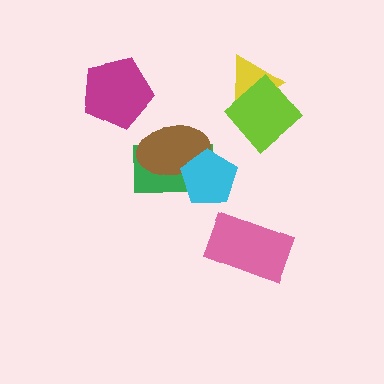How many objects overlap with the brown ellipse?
2 objects overlap with the brown ellipse.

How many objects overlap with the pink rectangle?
0 objects overlap with the pink rectangle.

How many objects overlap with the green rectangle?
2 objects overlap with the green rectangle.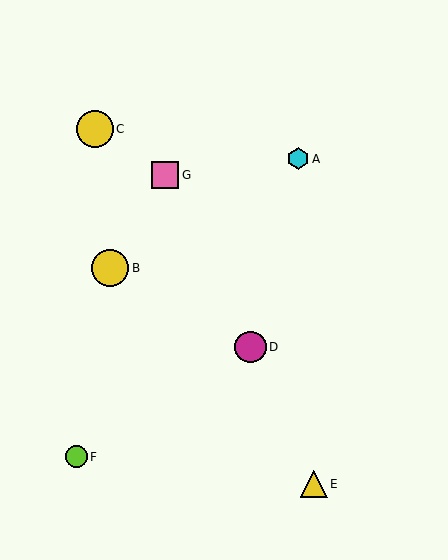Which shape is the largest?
The yellow circle (labeled B) is the largest.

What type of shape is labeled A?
Shape A is a cyan hexagon.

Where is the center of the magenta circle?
The center of the magenta circle is at (250, 347).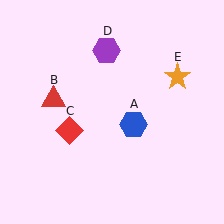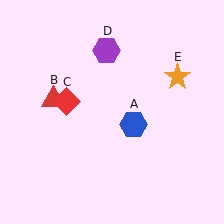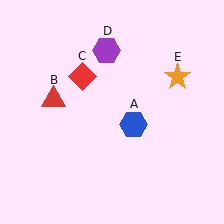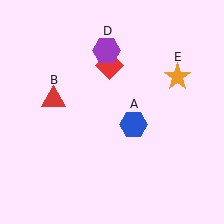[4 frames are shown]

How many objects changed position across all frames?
1 object changed position: red diamond (object C).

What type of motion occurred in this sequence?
The red diamond (object C) rotated clockwise around the center of the scene.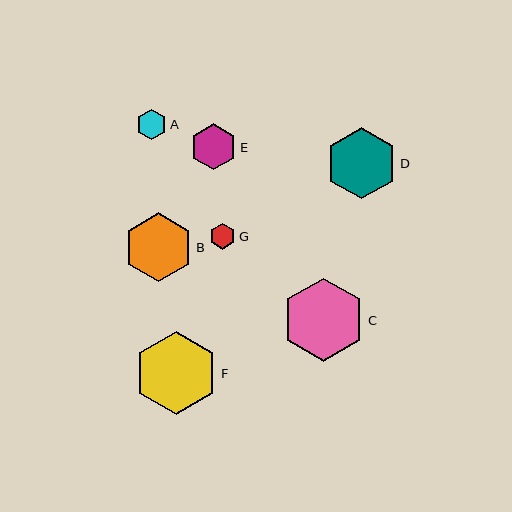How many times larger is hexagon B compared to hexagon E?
Hexagon B is approximately 1.5 times the size of hexagon E.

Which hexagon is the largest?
Hexagon F is the largest with a size of approximately 83 pixels.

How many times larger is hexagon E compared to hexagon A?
Hexagon E is approximately 1.5 times the size of hexagon A.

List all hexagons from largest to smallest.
From largest to smallest: F, C, D, B, E, A, G.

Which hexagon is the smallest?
Hexagon G is the smallest with a size of approximately 26 pixels.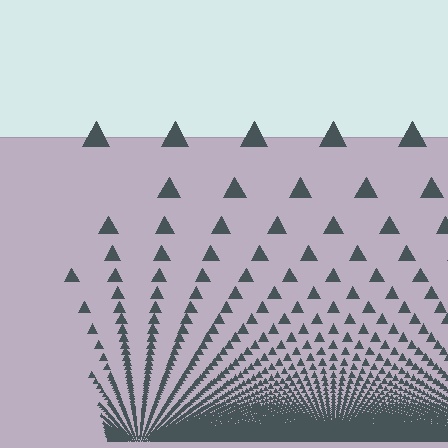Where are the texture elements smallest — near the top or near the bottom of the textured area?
Near the bottom.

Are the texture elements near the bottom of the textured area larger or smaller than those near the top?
Smaller. The gradient is inverted — elements near the bottom are smaller and denser.